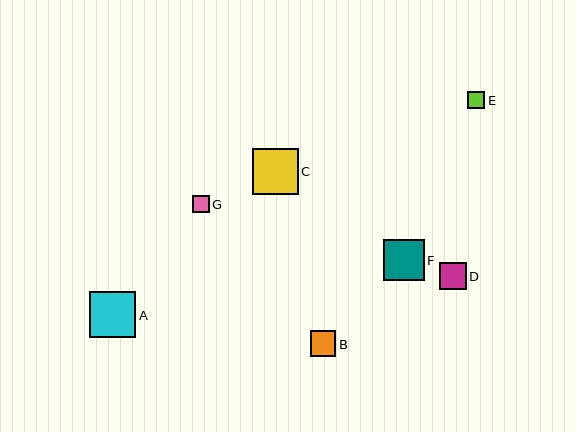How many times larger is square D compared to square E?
Square D is approximately 1.6 times the size of square E.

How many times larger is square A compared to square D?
Square A is approximately 1.7 times the size of square D.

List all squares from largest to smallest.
From largest to smallest: A, C, F, D, B, E, G.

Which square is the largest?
Square A is the largest with a size of approximately 46 pixels.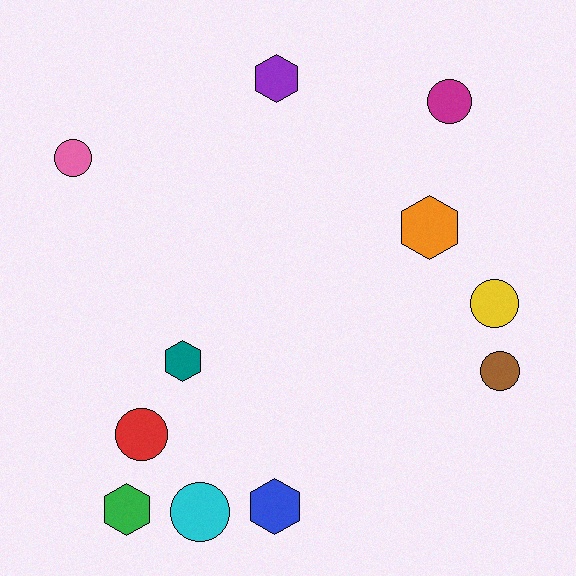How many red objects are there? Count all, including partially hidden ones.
There is 1 red object.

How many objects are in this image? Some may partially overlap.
There are 11 objects.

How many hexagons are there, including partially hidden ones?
There are 5 hexagons.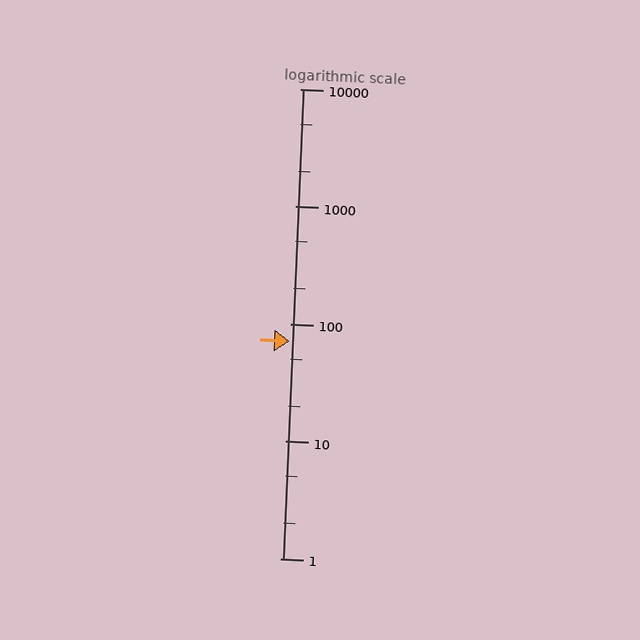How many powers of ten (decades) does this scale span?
The scale spans 4 decades, from 1 to 10000.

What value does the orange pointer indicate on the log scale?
The pointer indicates approximately 71.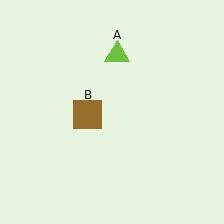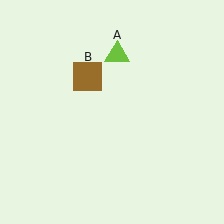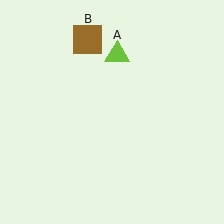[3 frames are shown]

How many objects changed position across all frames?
1 object changed position: brown square (object B).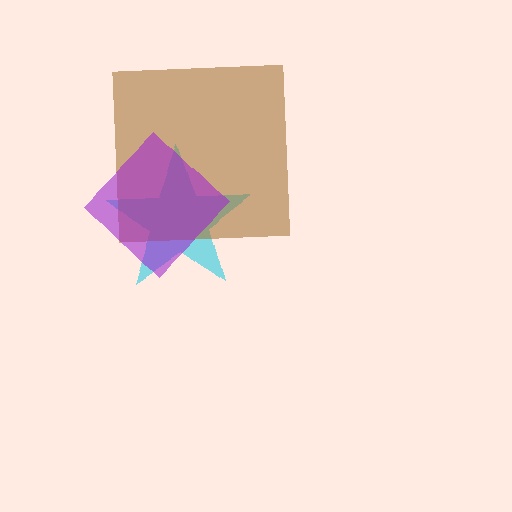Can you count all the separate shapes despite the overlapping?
Yes, there are 3 separate shapes.